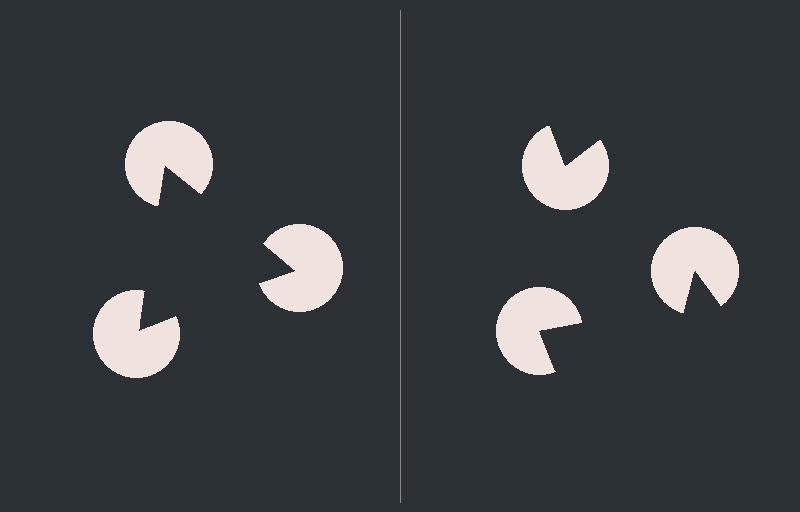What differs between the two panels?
The pac-man discs are positioned identically on both sides; only the wedge orientations differ. On the left they align to a triangle; on the right they are misaligned.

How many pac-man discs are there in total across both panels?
6 — 3 on each side.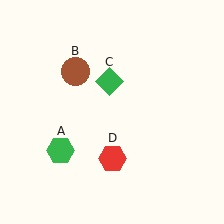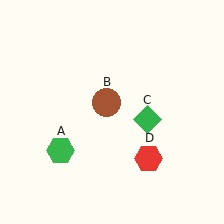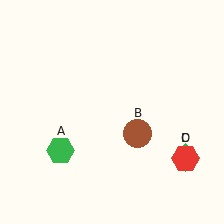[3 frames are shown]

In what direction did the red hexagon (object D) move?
The red hexagon (object D) moved right.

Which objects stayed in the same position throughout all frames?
Green hexagon (object A) remained stationary.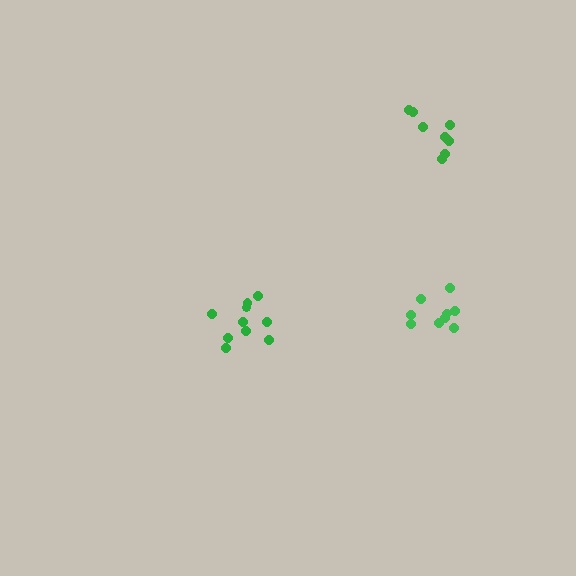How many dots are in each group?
Group 1: 8 dots, Group 2: 10 dots, Group 3: 9 dots (27 total).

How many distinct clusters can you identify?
There are 3 distinct clusters.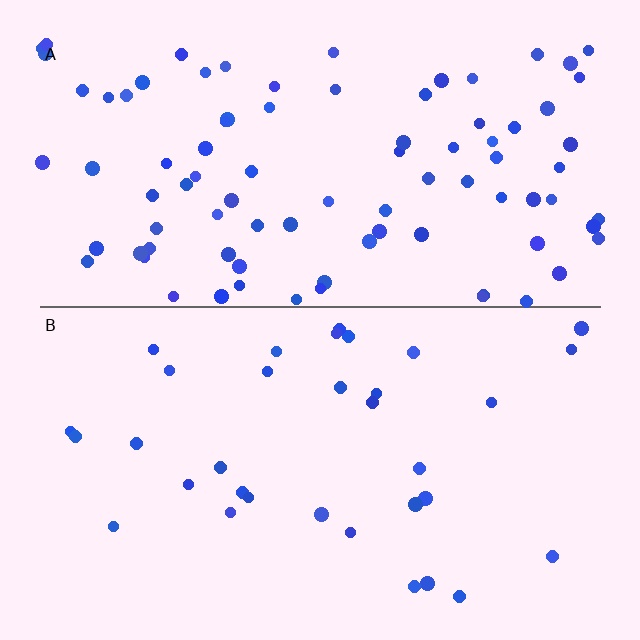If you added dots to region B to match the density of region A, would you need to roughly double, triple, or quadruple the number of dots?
Approximately triple.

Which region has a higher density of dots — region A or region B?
A (the top).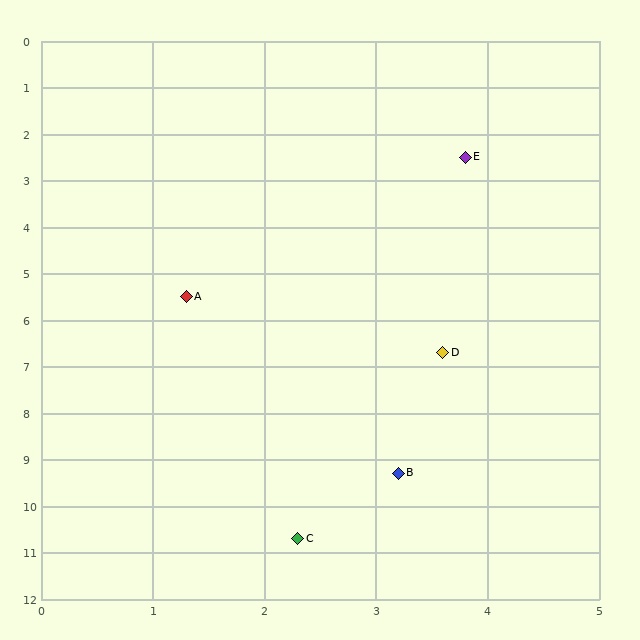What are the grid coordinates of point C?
Point C is at approximately (2.3, 10.7).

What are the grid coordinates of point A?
Point A is at approximately (1.3, 5.5).